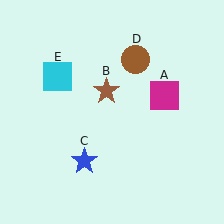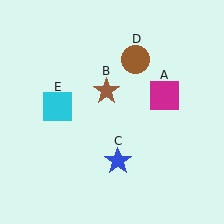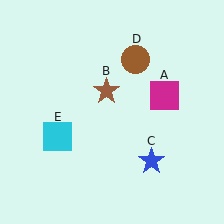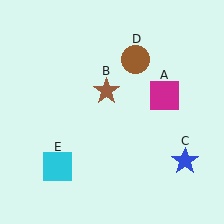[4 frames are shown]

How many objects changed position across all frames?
2 objects changed position: blue star (object C), cyan square (object E).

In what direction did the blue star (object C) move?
The blue star (object C) moved right.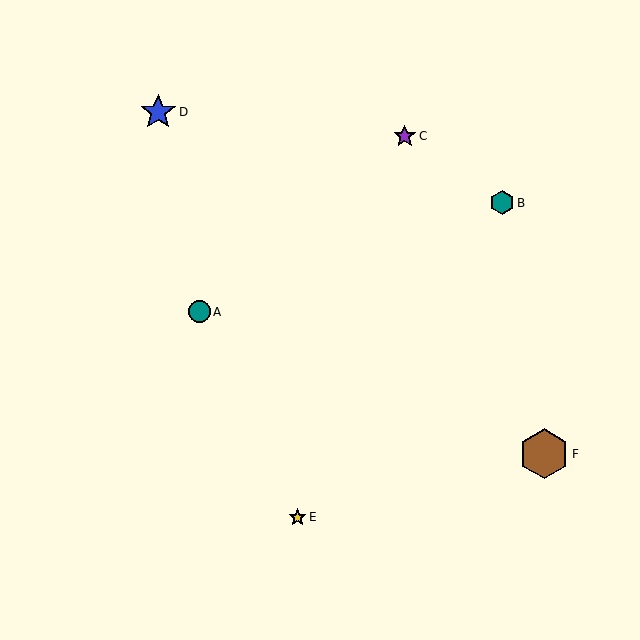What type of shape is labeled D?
Shape D is a blue star.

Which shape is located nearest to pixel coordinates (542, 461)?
The brown hexagon (labeled F) at (544, 454) is nearest to that location.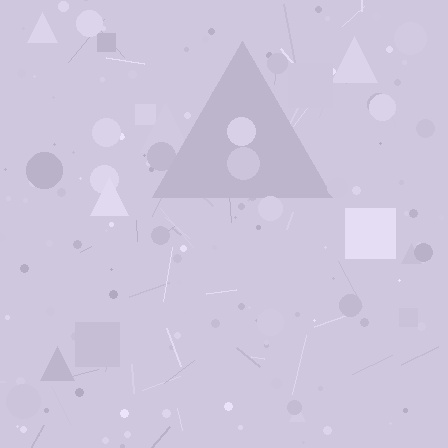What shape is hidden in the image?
A triangle is hidden in the image.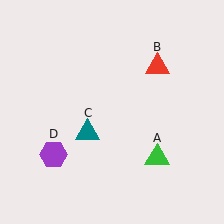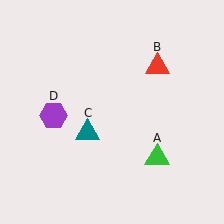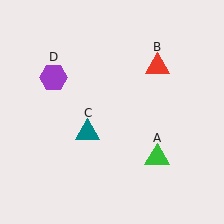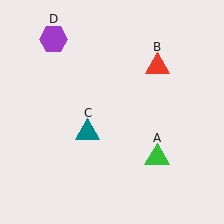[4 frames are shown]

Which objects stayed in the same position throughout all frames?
Green triangle (object A) and red triangle (object B) and teal triangle (object C) remained stationary.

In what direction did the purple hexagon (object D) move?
The purple hexagon (object D) moved up.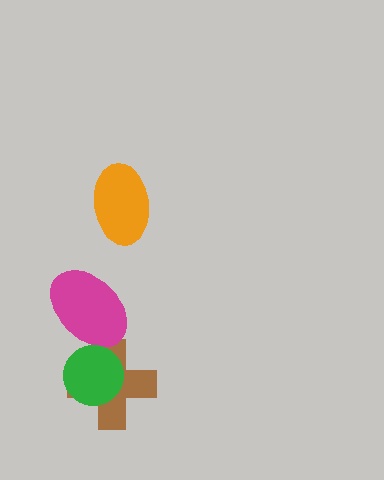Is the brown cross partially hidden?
Yes, it is partially covered by another shape.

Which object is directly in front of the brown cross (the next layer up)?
The magenta ellipse is directly in front of the brown cross.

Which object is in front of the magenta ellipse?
The green circle is in front of the magenta ellipse.